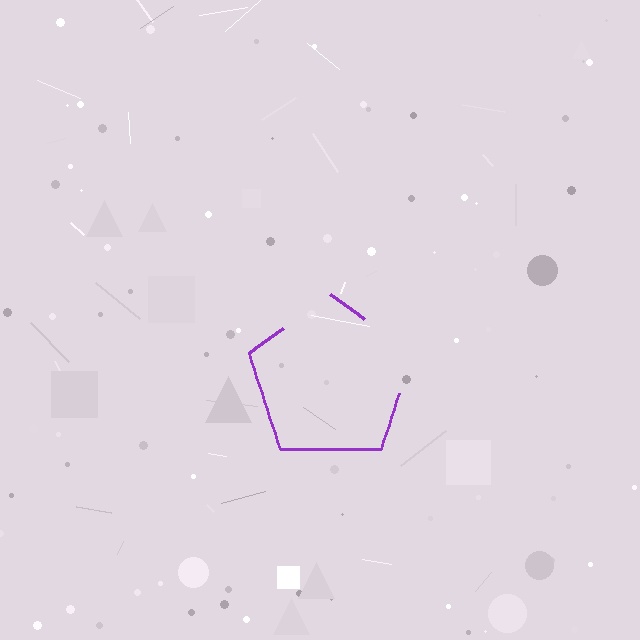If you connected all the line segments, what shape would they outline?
They would outline a pentagon.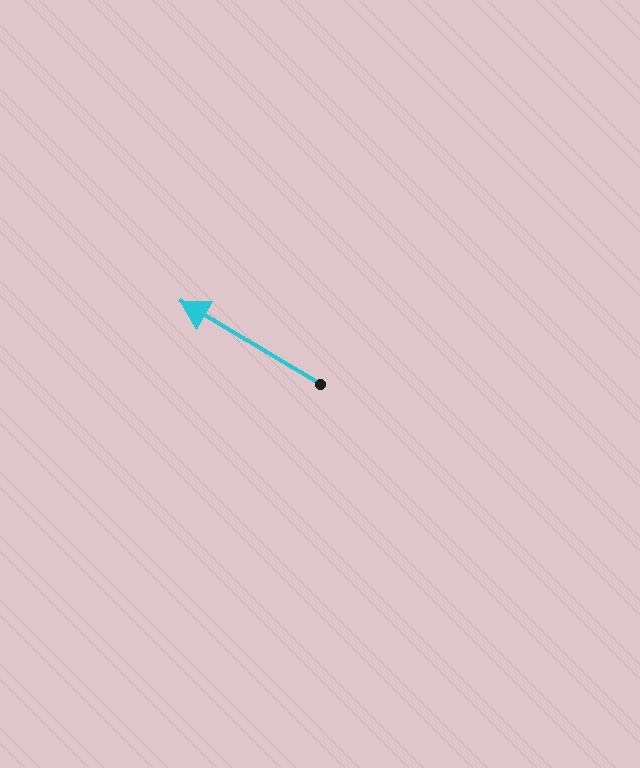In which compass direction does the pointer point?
Northwest.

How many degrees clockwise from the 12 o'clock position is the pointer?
Approximately 301 degrees.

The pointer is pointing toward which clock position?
Roughly 10 o'clock.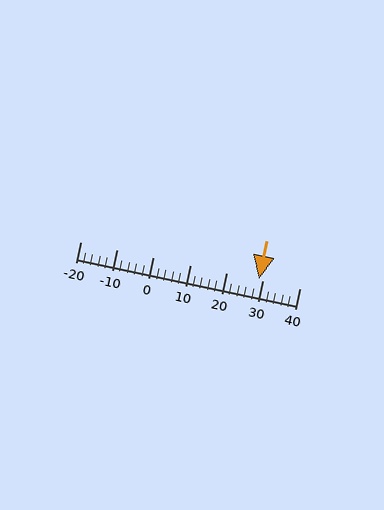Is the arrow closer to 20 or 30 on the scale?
The arrow is closer to 30.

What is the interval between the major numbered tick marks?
The major tick marks are spaced 10 units apart.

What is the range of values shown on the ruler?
The ruler shows values from -20 to 40.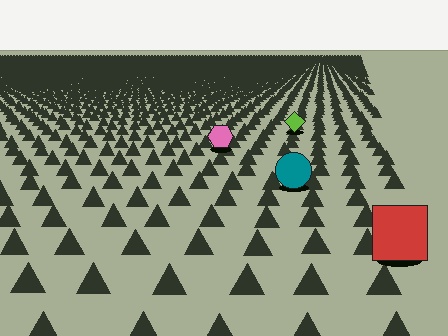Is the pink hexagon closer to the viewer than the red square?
No. The red square is closer — you can tell from the texture gradient: the ground texture is coarser near it.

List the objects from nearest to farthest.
From nearest to farthest: the red square, the teal circle, the pink hexagon, the lime diamond.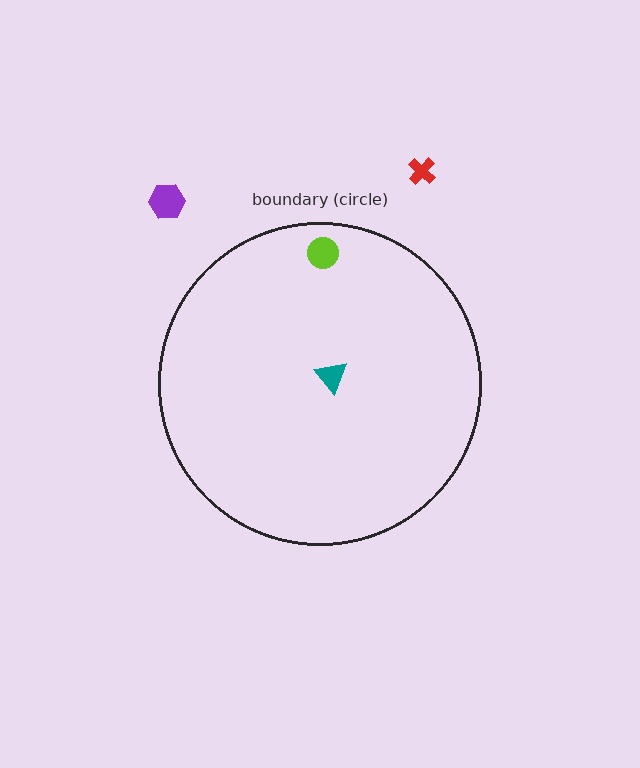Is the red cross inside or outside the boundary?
Outside.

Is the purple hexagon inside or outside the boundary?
Outside.